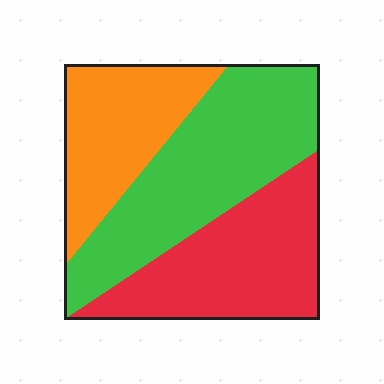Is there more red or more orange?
Red.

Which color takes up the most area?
Green, at roughly 40%.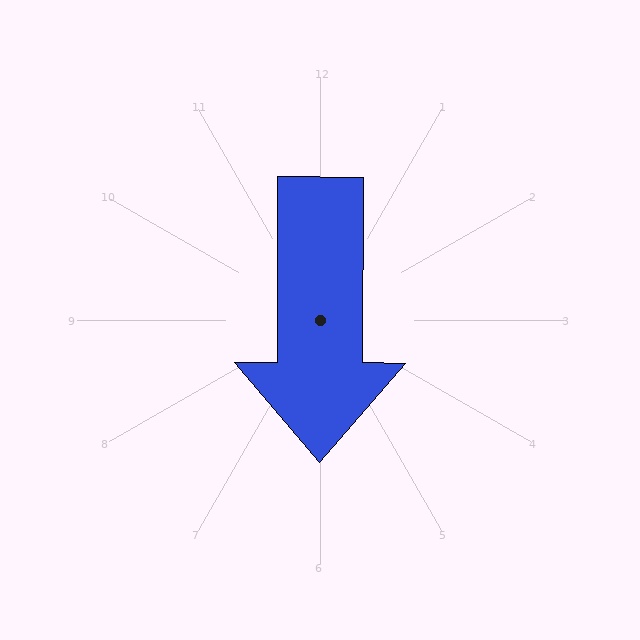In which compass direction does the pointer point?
South.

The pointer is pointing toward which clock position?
Roughly 6 o'clock.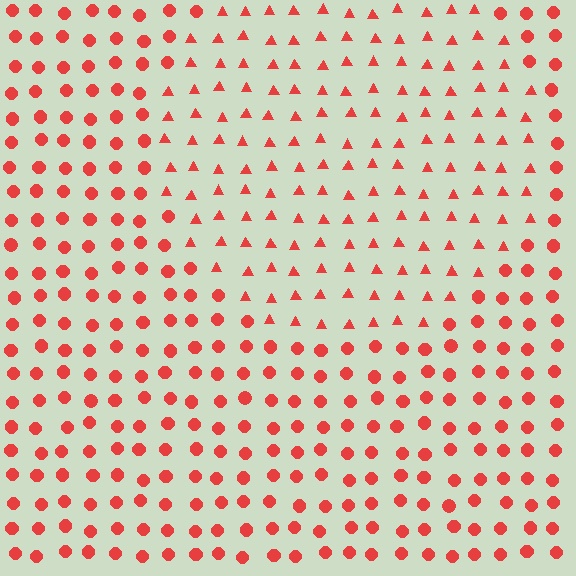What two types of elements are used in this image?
The image uses triangles inside the circle region and circles outside it.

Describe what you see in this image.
The image is filled with small red elements arranged in a uniform grid. A circle-shaped region contains triangles, while the surrounding area contains circles. The boundary is defined purely by the change in element shape.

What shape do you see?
I see a circle.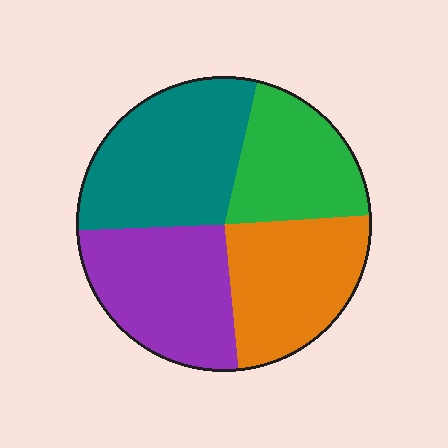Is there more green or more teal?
Teal.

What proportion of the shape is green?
Green covers around 20% of the shape.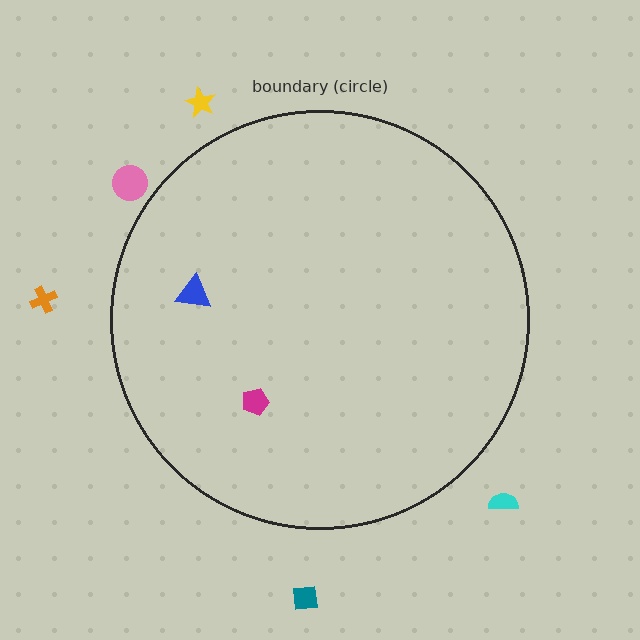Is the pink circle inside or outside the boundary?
Outside.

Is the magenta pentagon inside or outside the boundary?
Inside.